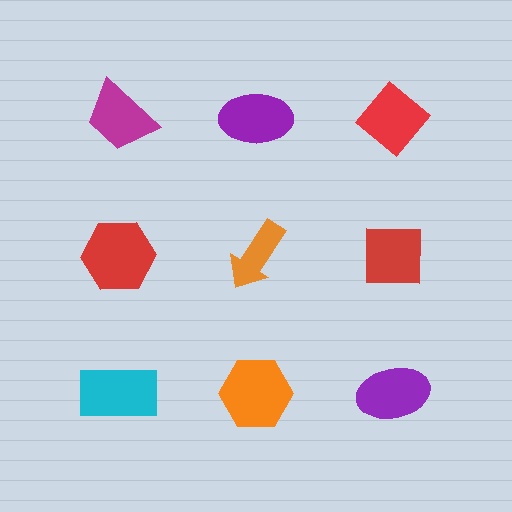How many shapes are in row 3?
3 shapes.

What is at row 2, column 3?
A red square.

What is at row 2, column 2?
An orange arrow.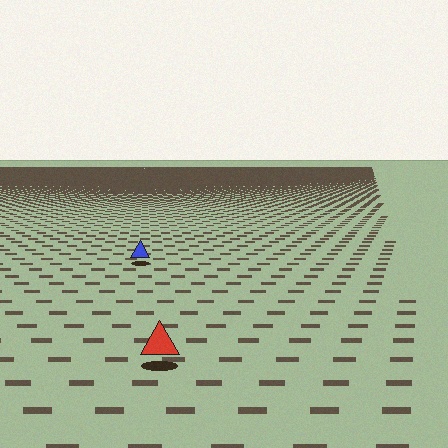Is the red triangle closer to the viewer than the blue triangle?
Yes. The red triangle is closer — you can tell from the texture gradient: the ground texture is coarser near it.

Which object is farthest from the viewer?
The blue triangle is farthest from the viewer. It appears smaller and the ground texture around it is denser.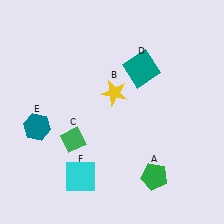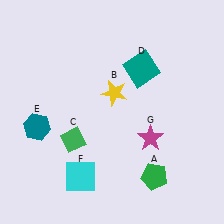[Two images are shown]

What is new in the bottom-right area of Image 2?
A magenta star (G) was added in the bottom-right area of Image 2.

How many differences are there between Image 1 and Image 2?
There is 1 difference between the two images.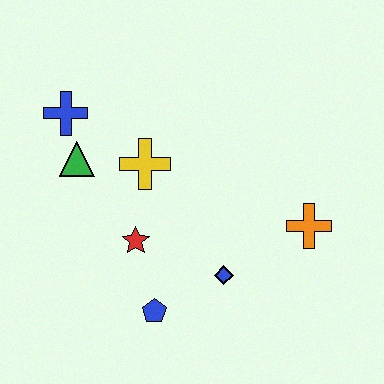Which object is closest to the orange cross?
The blue diamond is closest to the orange cross.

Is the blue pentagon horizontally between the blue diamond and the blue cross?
Yes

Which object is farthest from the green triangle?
The orange cross is farthest from the green triangle.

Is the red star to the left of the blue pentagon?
Yes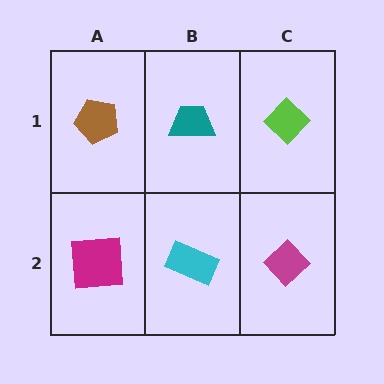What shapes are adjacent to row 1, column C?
A magenta diamond (row 2, column C), a teal trapezoid (row 1, column B).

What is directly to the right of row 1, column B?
A lime diamond.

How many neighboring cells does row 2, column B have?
3.